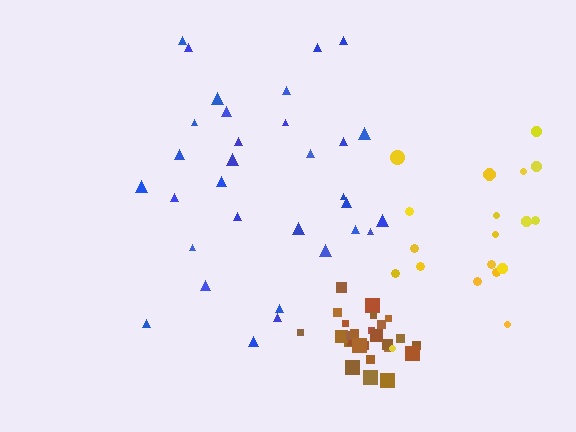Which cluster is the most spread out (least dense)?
Yellow.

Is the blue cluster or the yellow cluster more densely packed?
Blue.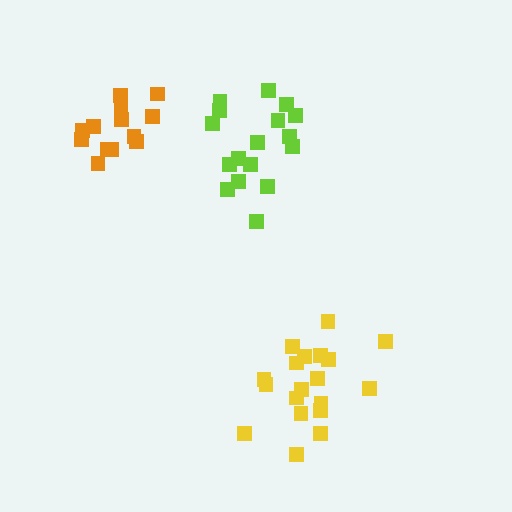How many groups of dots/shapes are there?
There are 3 groups.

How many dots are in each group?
Group 1: 17 dots, Group 2: 19 dots, Group 3: 13 dots (49 total).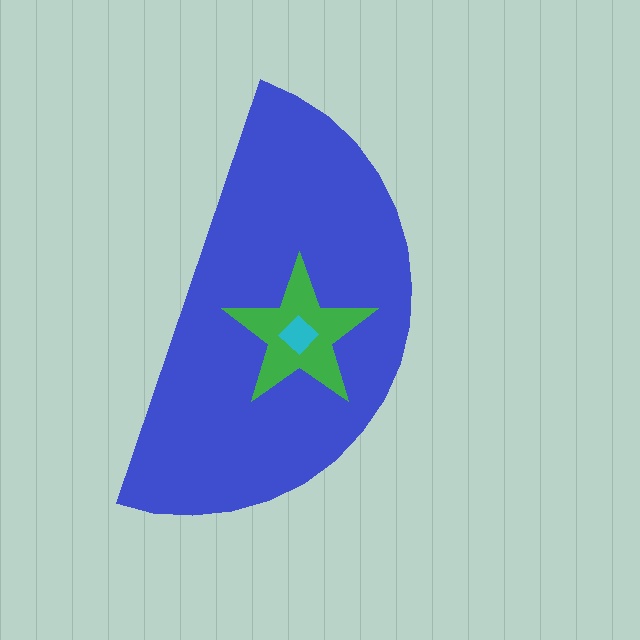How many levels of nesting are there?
3.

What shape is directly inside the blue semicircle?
The green star.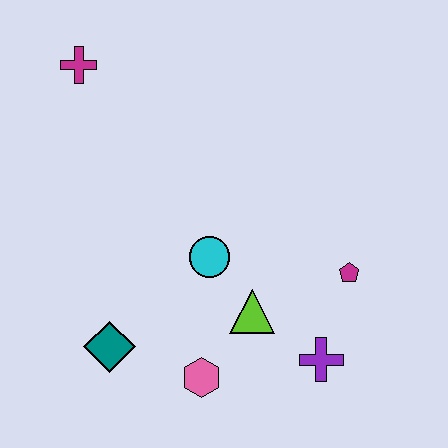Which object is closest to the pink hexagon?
The lime triangle is closest to the pink hexagon.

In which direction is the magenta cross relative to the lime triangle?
The magenta cross is above the lime triangle.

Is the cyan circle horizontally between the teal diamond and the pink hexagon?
No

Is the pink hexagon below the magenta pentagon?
Yes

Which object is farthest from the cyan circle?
The magenta cross is farthest from the cyan circle.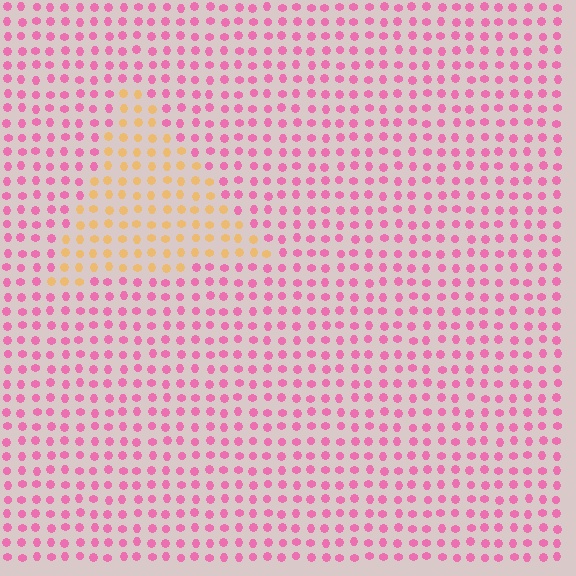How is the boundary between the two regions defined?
The boundary is defined purely by a slight shift in hue (about 68 degrees). Spacing, size, and orientation are identical on both sides.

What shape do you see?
I see a triangle.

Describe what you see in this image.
The image is filled with small pink elements in a uniform arrangement. A triangle-shaped region is visible where the elements are tinted to a slightly different hue, forming a subtle color boundary.